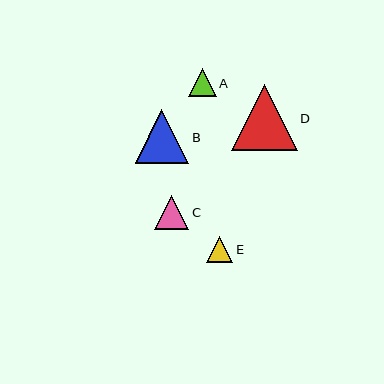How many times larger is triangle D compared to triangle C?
Triangle D is approximately 1.9 times the size of triangle C.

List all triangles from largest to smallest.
From largest to smallest: D, B, C, A, E.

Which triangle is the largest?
Triangle D is the largest with a size of approximately 66 pixels.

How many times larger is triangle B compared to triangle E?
Triangle B is approximately 2.0 times the size of triangle E.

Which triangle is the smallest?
Triangle E is the smallest with a size of approximately 26 pixels.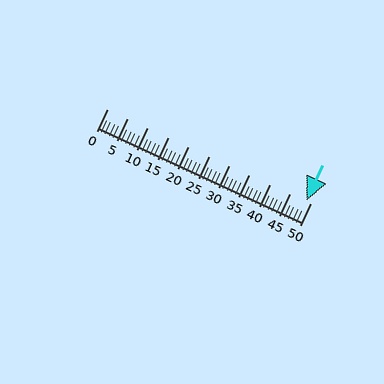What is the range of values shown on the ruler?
The ruler shows values from 0 to 50.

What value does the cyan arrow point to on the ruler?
The cyan arrow points to approximately 49.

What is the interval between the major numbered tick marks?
The major tick marks are spaced 5 units apart.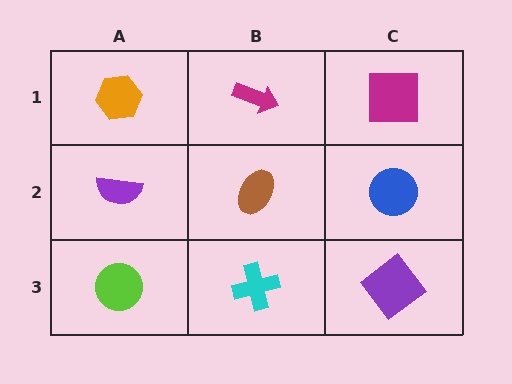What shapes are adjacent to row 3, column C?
A blue circle (row 2, column C), a cyan cross (row 3, column B).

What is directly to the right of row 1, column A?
A magenta arrow.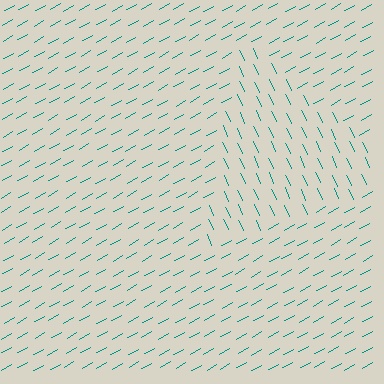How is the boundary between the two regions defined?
The boundary is defined purely by a change in line orientation (approximately 85 degrees difference). All lines are the same color and thickness.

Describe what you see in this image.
The image is filled with small teal line segments. A triangle region in the image has lines oriented differently from the surrounding lines, creating a visible texture boundary.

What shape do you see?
I see a triangle.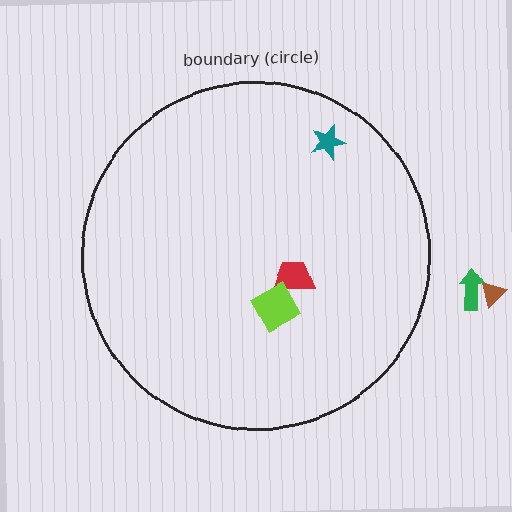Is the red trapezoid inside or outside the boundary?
Inside.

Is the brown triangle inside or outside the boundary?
Outside.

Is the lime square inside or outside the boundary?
Inside.